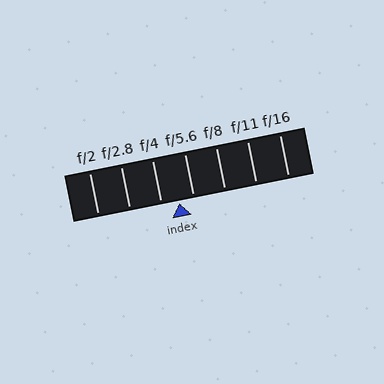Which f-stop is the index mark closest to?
The index mark is closest to f/5.6.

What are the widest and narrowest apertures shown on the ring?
The widest aperture shown is f/2 and the narrowest is f/16.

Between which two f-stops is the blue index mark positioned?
The index mark is between f/4 and f/5.6.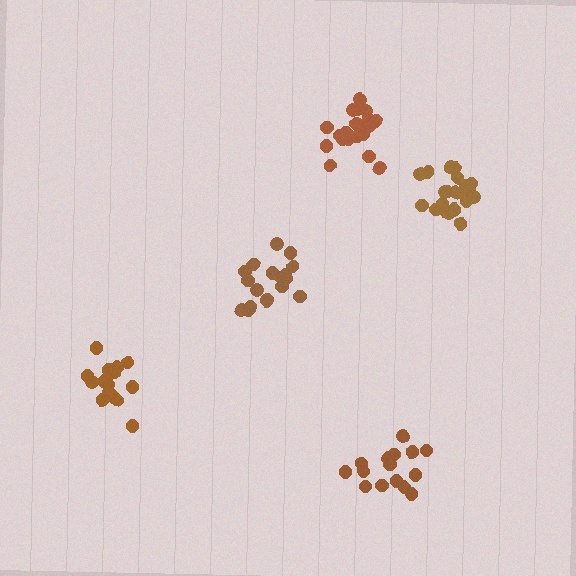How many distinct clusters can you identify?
There are 5 distinct clusters.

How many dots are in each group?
Group 1: 18 dots, Group 2: 21 dots, Group 3: 16 dots, Group 4: 18 dots, Group 5: 21 dots (94 total).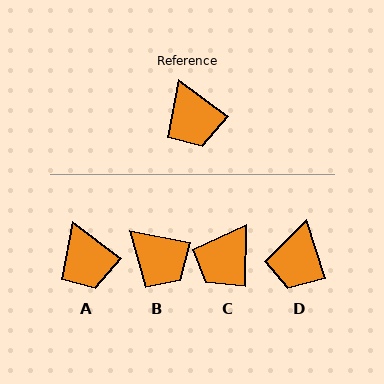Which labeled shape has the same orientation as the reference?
A.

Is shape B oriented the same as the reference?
No, it is off by about 26 degrees.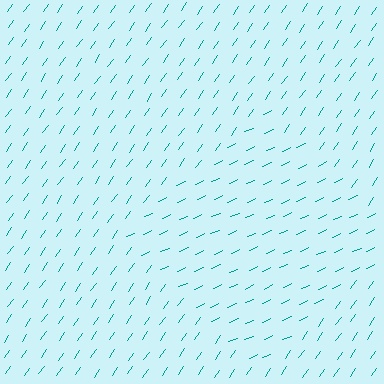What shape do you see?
I see a diamond.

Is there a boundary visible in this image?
Yes, there is a texture boundary formed by a change in line orientation.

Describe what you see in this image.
The image is filled with small teal line segments. A diamond region in the image has lines oriented differently from the surrounding lines, creating a visible texture boundary.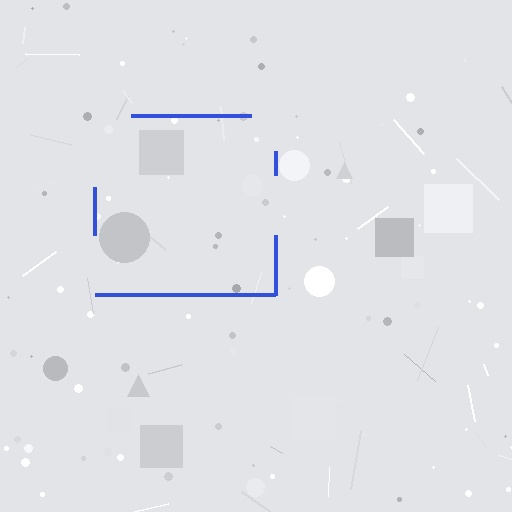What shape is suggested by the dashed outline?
The dashed outline suggests a square.